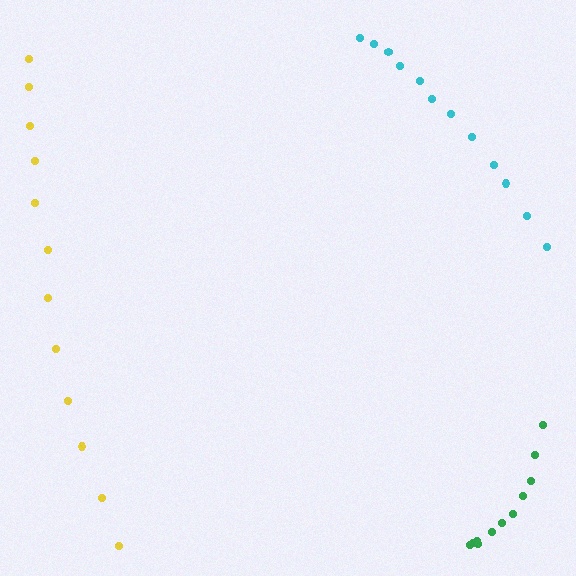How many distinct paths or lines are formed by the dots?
There are 3 distinct paths.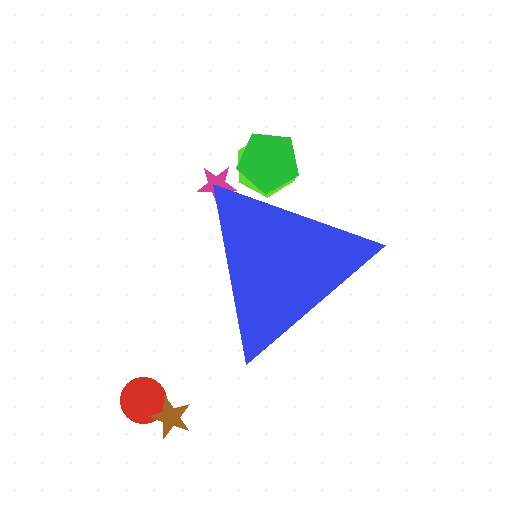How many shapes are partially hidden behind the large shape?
3 shapes are partially hidden.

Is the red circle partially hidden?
No, the red circle is fully visible.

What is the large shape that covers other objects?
A blue triangle.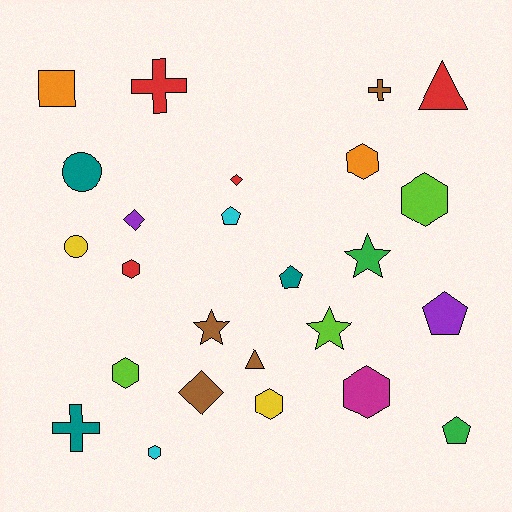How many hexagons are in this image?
There are 7 hexagons.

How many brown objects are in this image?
There are 4 brown objects.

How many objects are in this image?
There are 25 objects.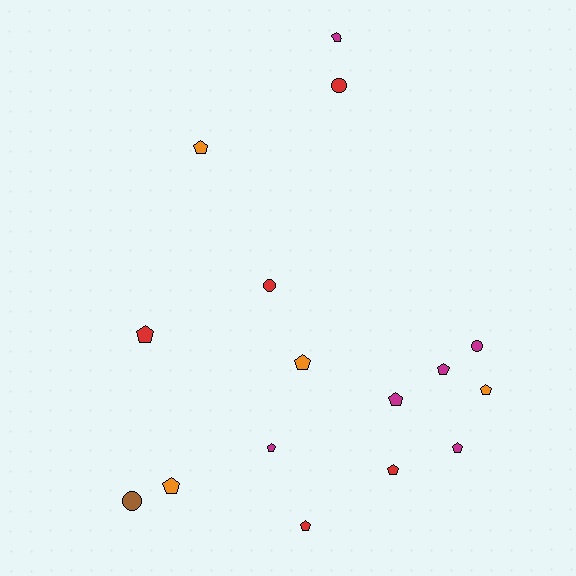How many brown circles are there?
There is 1 brown circle.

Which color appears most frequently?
Magenta, with 6 objects.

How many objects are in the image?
There are 16 objects.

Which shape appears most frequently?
Pentagon, with 12 objects.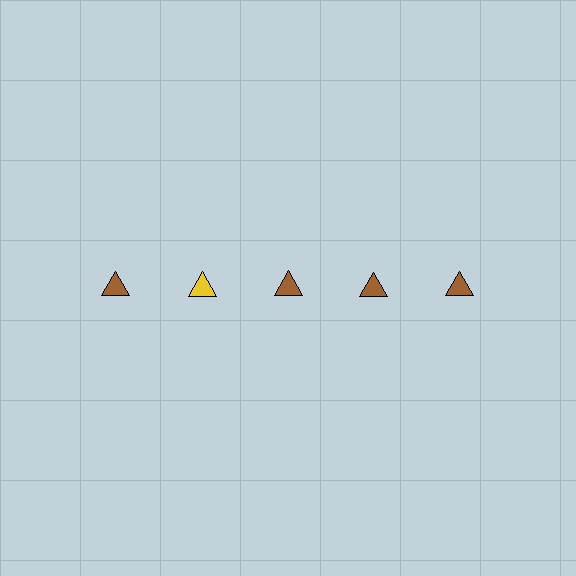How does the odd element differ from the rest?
It has a different color: yellow instead of brown.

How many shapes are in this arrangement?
There are 5 shapes arranged in a grid pattern.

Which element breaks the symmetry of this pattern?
The yellow triangle in the top row, second from left column breaks the symmetry. All other shapes are brown triangles.